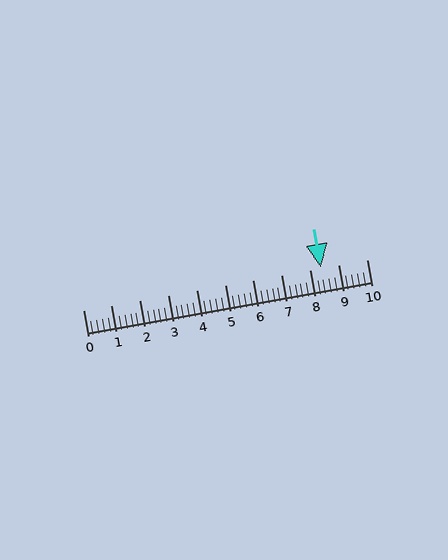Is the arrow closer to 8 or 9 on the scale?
The arrow is closer to 8.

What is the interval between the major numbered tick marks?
The major tick marks are spaced 1 units apart.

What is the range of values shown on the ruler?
The ruler shows values from 0 to 10.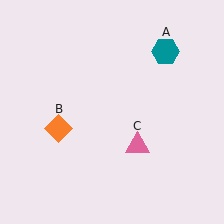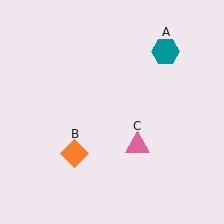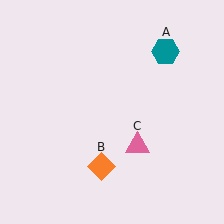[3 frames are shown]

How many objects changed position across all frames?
1 object changed position: orange diamond (object B).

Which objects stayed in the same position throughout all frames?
Teal hexagon (object A) and pink triangle (object C) remained stationary.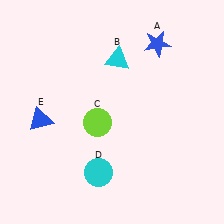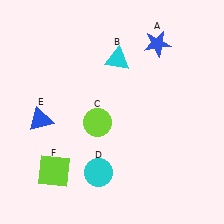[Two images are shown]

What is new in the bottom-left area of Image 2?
A lime square (F) was added in the bottom-left area of Image 2.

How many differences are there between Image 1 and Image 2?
There is 1 difference between the two images.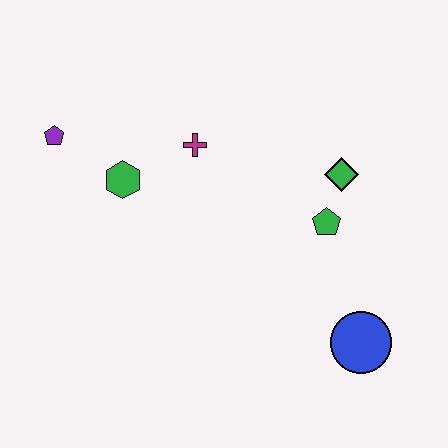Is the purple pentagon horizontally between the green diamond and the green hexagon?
No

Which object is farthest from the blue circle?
The purple pentagon is farthest from the blue circle.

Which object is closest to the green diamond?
The green pentagon is closest to the green diamond.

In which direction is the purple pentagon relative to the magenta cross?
The purple pentagon is to the left of the magenta cross.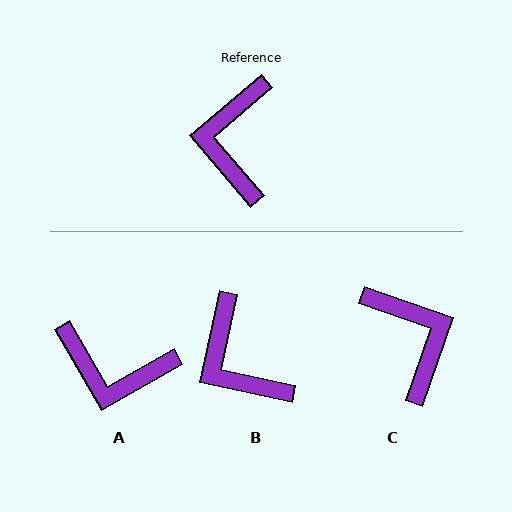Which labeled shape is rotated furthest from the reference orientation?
C, about 149 degrees away.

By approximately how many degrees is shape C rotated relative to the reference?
Approximately 149 degrees clockwise.